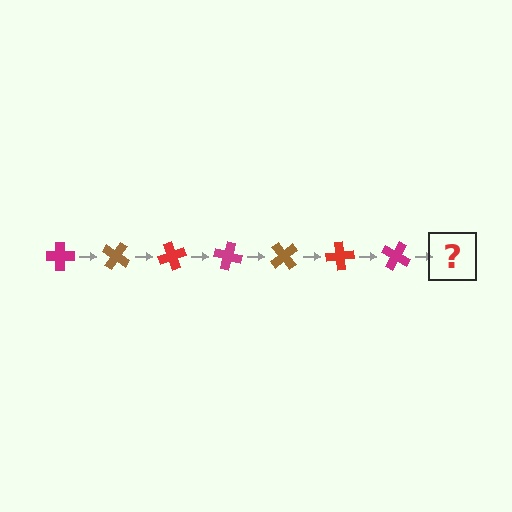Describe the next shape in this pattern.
It should be a brown cross, rotated 245 degrees from the start.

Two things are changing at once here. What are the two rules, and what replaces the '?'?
The two rules are that it rotates 35 degrees each step and the color cycles through magenta, brown, and red. The '?' should be a brown cross, rotated 245 degrees from the start.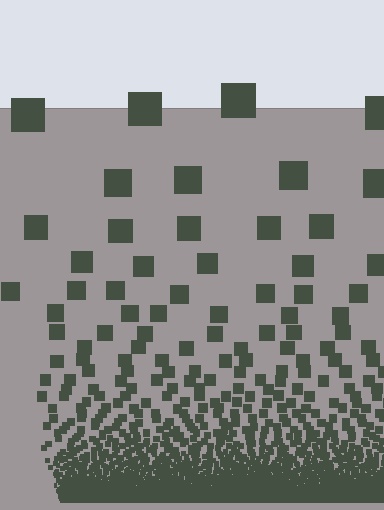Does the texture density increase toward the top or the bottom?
Density increases toward the bottom.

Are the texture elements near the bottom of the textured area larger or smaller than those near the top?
Smaller. The gradient is inverted — elements near the bottom are smaller and denser.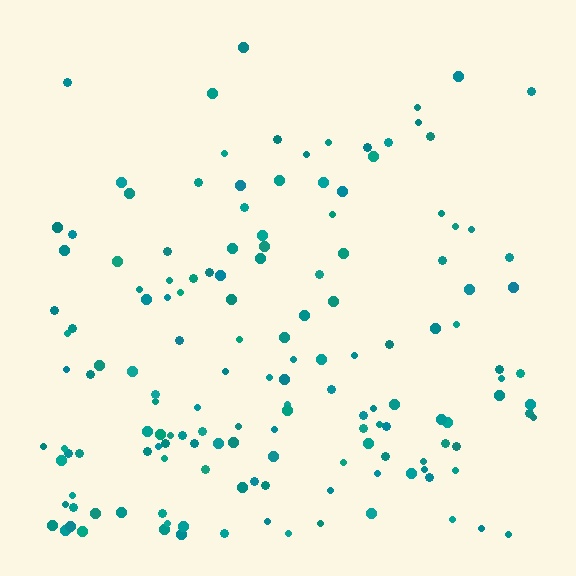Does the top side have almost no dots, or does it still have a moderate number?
Still a moderate number, just noticeably fewer than the bottom.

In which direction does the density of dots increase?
From top to bottom, with the bottom side densest.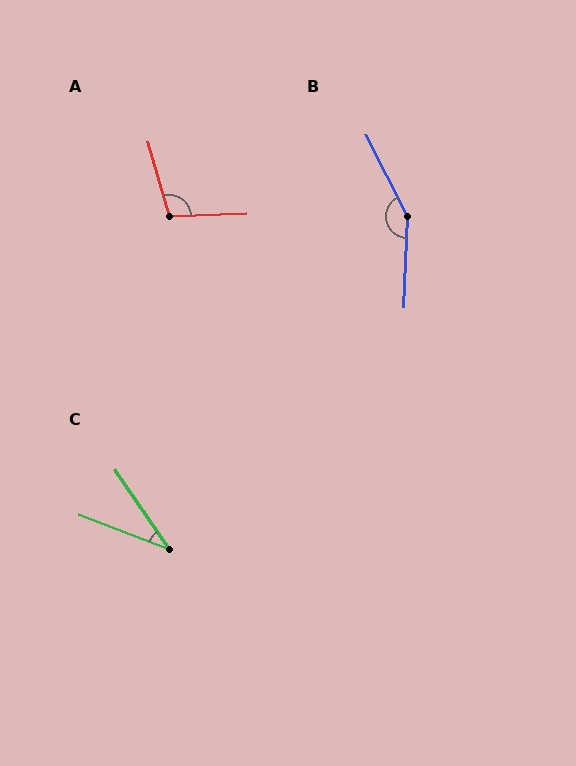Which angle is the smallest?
C, at approximately 35 degrees.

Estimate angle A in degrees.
Approximately 104 degrees.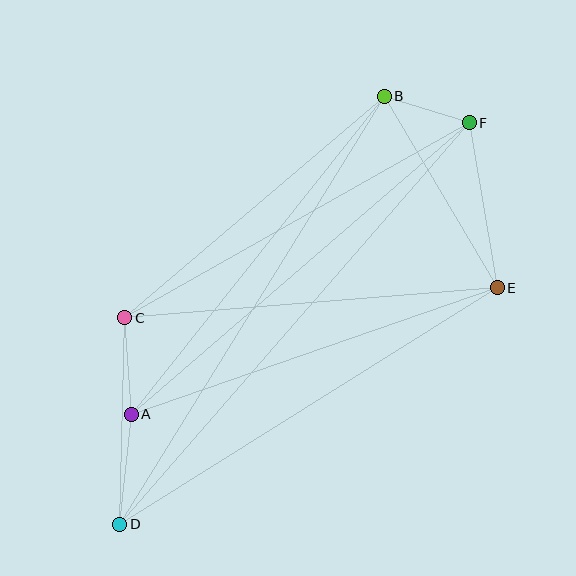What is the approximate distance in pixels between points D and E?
The distance between D and E is approximately 446 pixels.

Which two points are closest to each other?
Points B and F are closest to each other.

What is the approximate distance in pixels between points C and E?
The distance between C and E is approximately 374 pixels.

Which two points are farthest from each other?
Points D and F are farthest from each other.